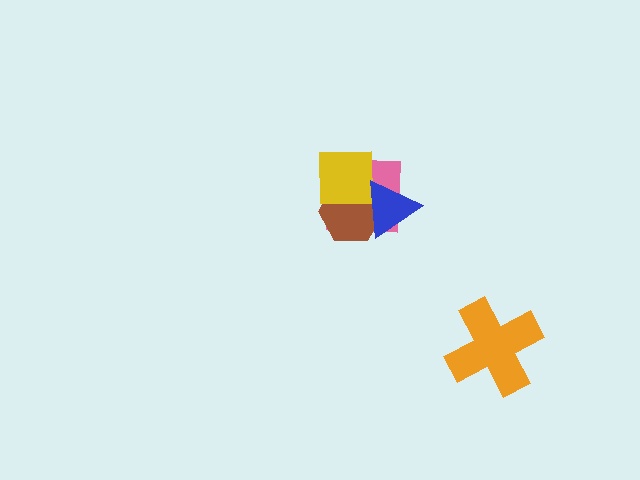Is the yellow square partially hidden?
Yes, it is partially covered by another shape.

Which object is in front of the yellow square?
The blue triangle is in front of the yellow square.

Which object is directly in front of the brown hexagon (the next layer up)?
The yellow square is directly in front of the brown hexagon.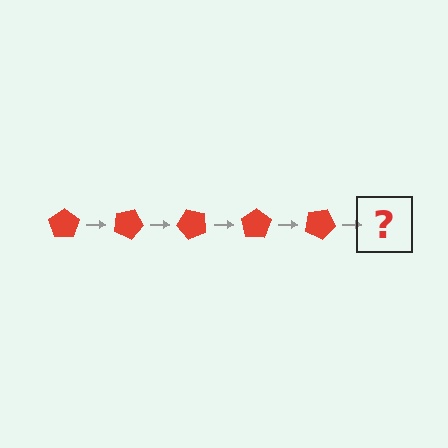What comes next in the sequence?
The next element should be a red pentagon rotated 125 degrees.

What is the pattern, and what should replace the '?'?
The pattern is that the pentagon rotates 25 degrees each step. The '?' should be a red pentagon rotated 125 degrees.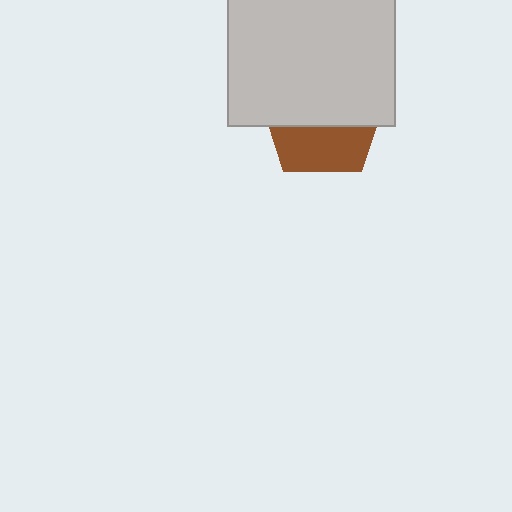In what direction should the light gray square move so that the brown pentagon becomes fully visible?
The light gray square should move up. That is the shortest direction to clear the overlap and leave the brown pentagon fully visible.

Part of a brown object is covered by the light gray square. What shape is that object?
It is a pentagon.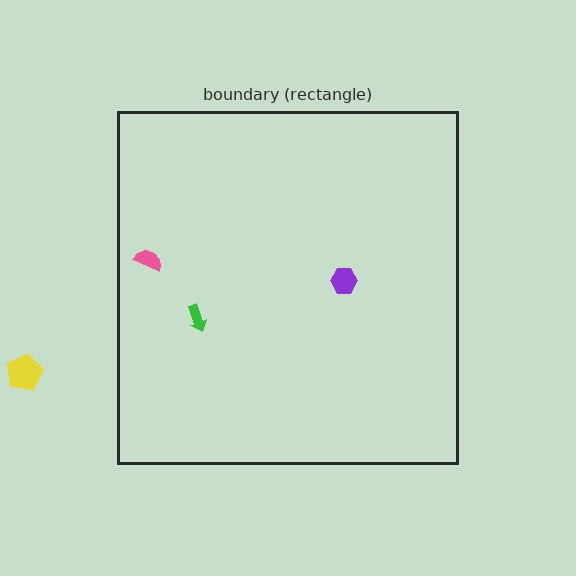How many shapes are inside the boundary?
3 inside, 1 outside.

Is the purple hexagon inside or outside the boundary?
Inside.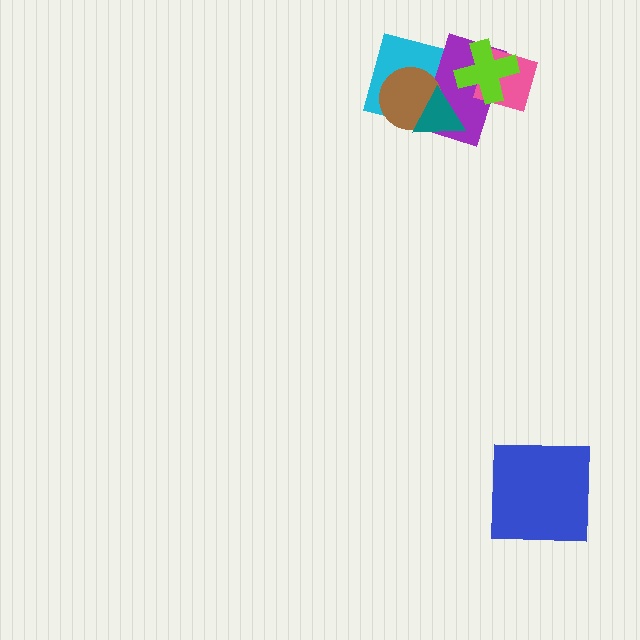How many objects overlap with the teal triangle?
3 objects overlap with the teal triangle.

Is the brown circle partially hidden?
Yes, it is partially covered by another shape.